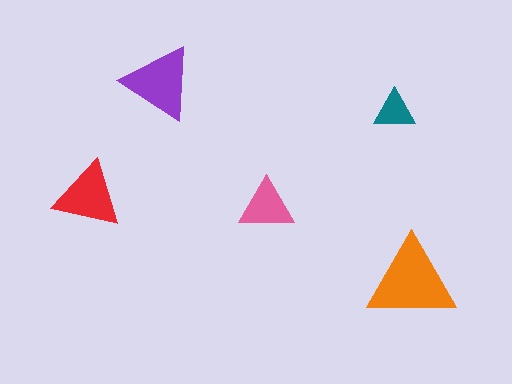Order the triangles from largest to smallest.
the orange one, the purple one, the red one, the pink one, the teal one.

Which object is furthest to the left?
The red triangle is leftmost.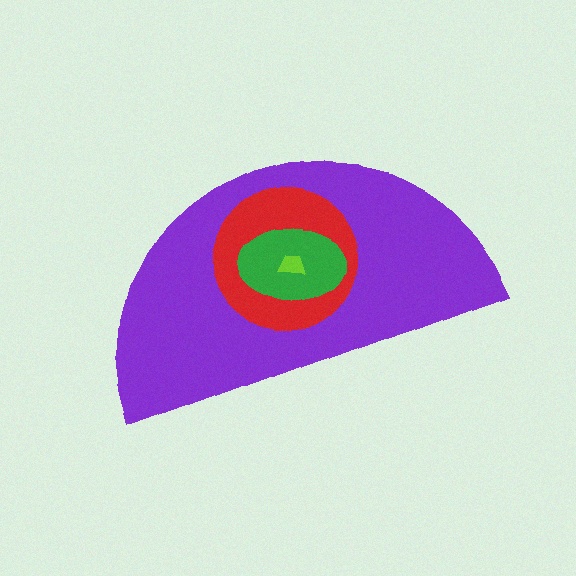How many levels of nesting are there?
4.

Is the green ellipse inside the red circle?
Yes.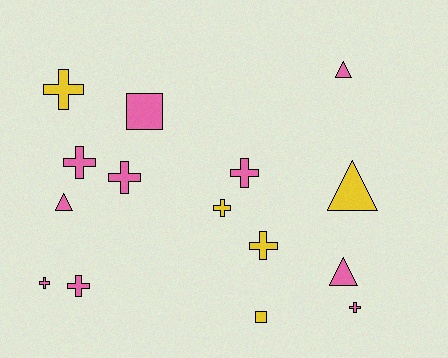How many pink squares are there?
There is 1 pink square.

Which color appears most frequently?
Pink, with 10 objects.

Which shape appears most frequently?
Cross, with 9 objects.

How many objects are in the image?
There are 15 objects.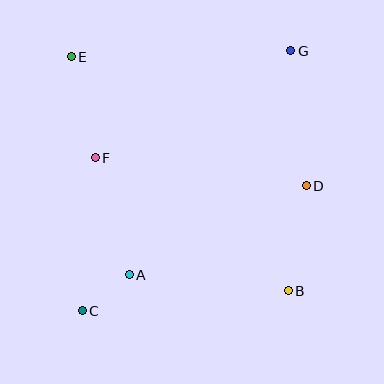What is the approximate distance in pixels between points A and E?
The distance between A and E is approximately 226 pixels.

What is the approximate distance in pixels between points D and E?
The distance between D and E is approximately 268 pixels.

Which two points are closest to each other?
Points A and C are closest to each other.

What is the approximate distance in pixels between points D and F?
The distance between D and F is approximately 213 pixels.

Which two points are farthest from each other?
Points C and G are farthest from each other.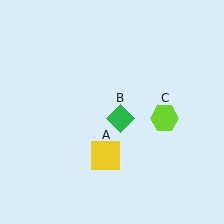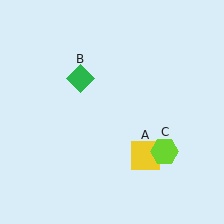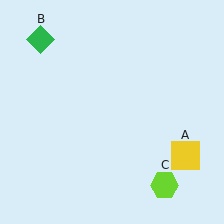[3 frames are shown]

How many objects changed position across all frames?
3 objects changed position: yellow square (object A), green diamond (object B), lime hexagon (object C).